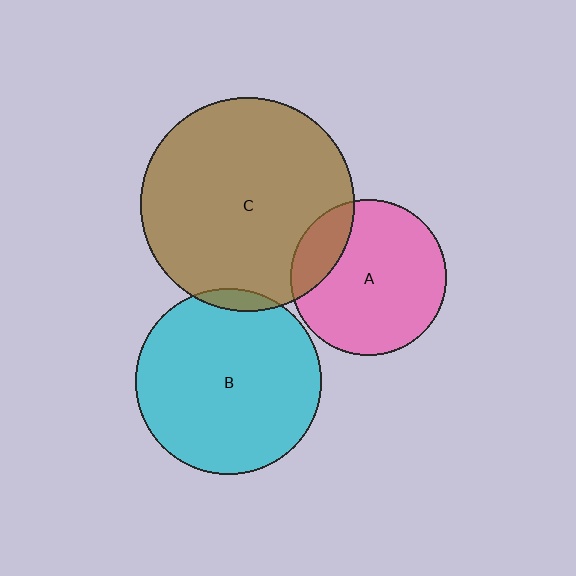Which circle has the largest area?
Circle C (brown).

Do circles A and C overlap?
Yes.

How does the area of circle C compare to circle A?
Approximately 1.9 times.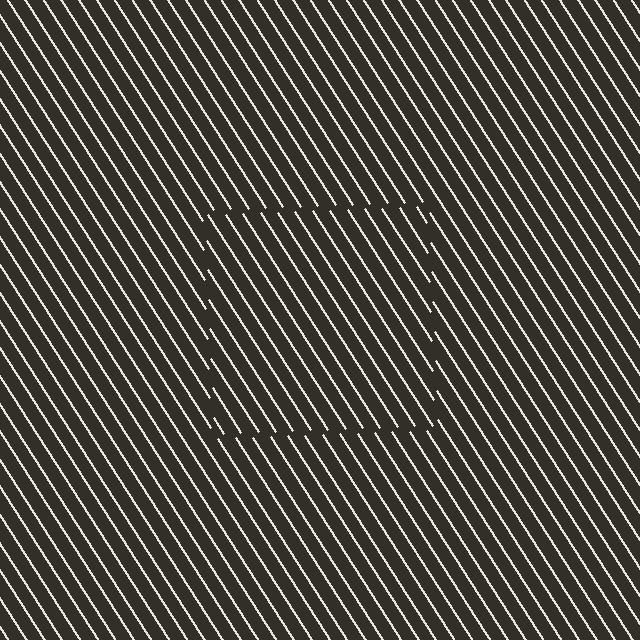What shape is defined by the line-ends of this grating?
An illusory square. The interior of the shape contains the same grating, shifted by half a period — the contour is defined by the phase discontinuity where line-ends from the inner and outer gratings abut.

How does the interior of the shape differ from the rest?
The interior of the shape contains the same grating, shifted by half a period — the contour is defined by the phase discontinuity where line-ends from the inner and outer gratings abut.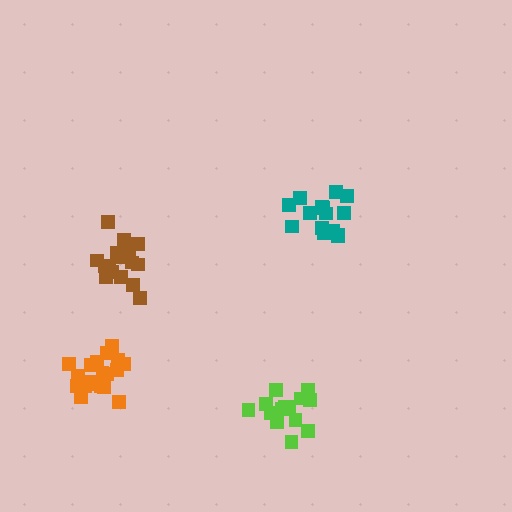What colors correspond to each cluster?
The clusters are colored: orange, lime, teal, brown.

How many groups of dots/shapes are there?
There are 4 groups.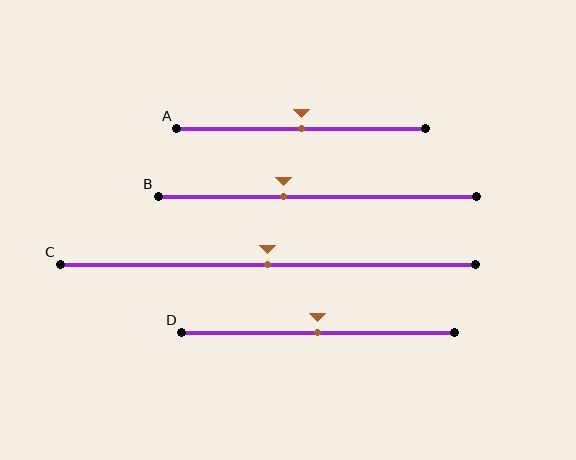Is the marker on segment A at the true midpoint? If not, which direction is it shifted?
Yes, the marker on segment A is at the true midpoint.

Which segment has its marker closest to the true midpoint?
Segment A has its marker closest to the true midpoint.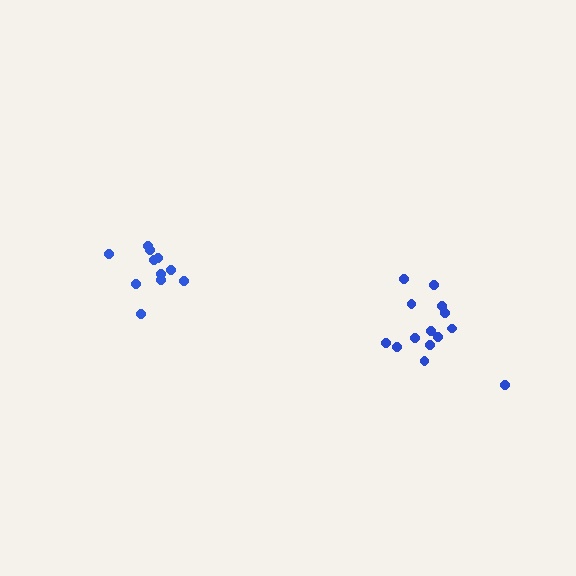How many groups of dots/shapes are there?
There are 2 groups.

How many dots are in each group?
Group 1: 14 dots, Group 2: 11 dots (25 total).